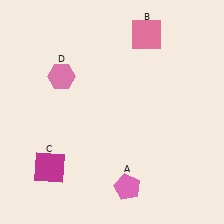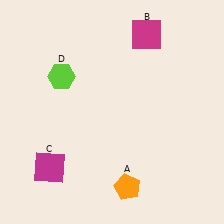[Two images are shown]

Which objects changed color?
A changed from pink to orange. B changed from pink to magenta. D changed from pink to lime.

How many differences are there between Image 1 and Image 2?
There are 3 differences between the two images.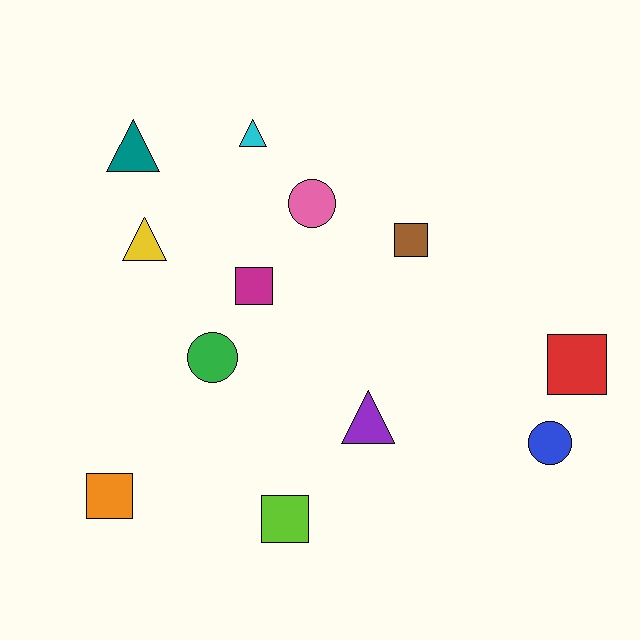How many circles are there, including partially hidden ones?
There are 3 circles.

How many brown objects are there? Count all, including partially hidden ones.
There is 1 brown object.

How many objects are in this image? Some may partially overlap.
There are 12 objects.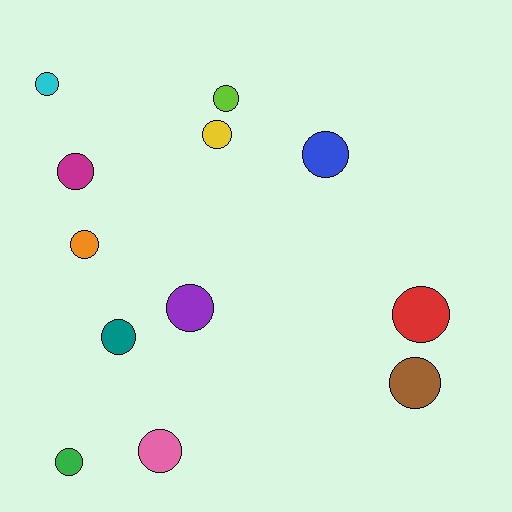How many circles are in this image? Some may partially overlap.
There are 12 circles.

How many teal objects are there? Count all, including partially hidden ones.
There is 1 teal object.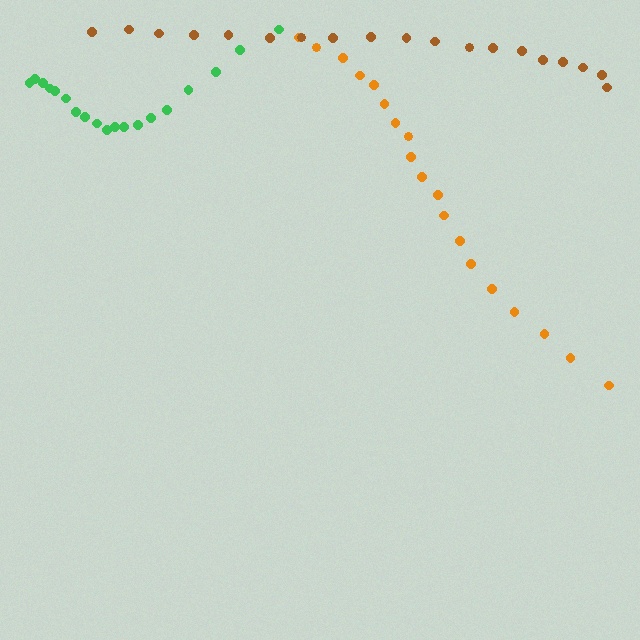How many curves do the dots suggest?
There are 3 distinct paths.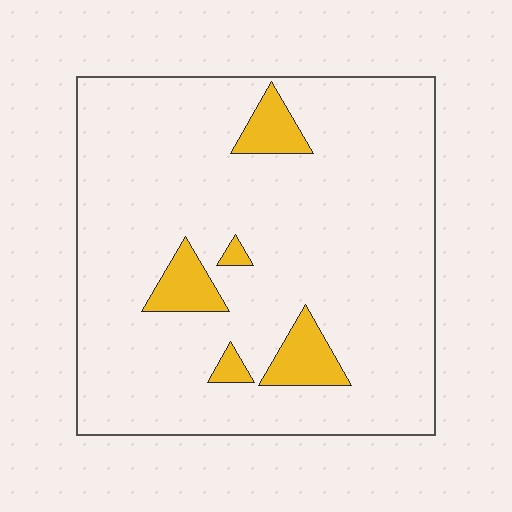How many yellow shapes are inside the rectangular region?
5.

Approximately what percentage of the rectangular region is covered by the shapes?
Approximately 10%.